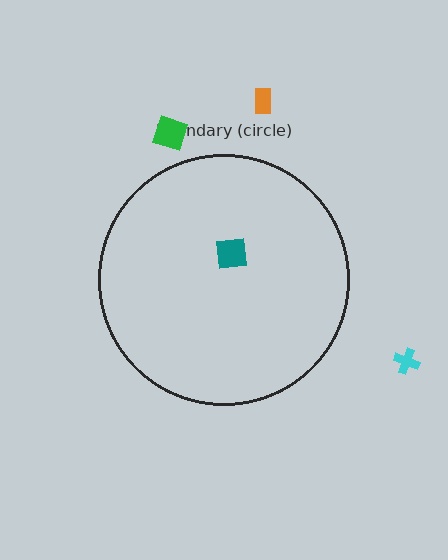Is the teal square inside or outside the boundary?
Inside.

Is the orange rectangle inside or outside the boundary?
Outside.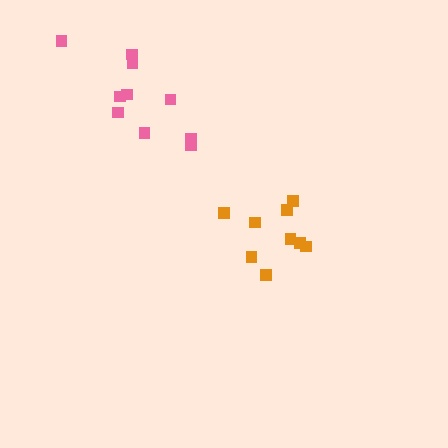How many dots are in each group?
Group 1: 10 dots, Group 2: 9 dots (19 total).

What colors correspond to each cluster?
The clusters are colored: pink, orange.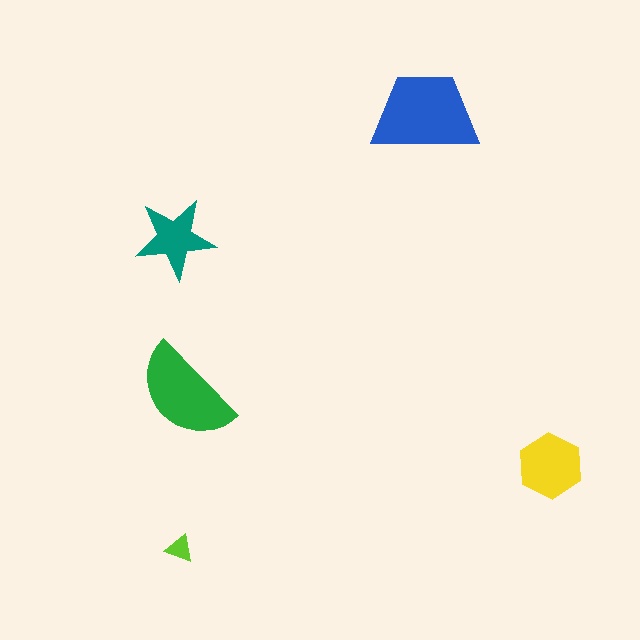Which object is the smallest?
The lime triangle.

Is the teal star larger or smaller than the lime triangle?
Larger.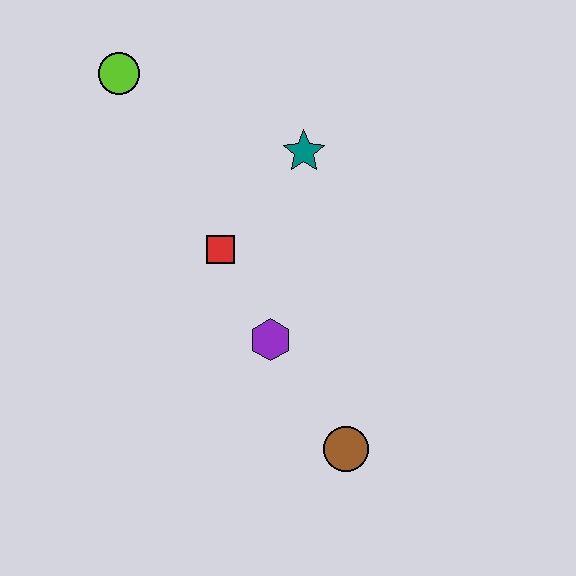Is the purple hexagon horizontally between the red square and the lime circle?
No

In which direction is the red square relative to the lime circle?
The red square is below the lime circle.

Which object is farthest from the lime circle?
The brown circle is farthest from the lime circle.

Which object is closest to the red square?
The purple hexagon is closest to the red square.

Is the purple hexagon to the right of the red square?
Yes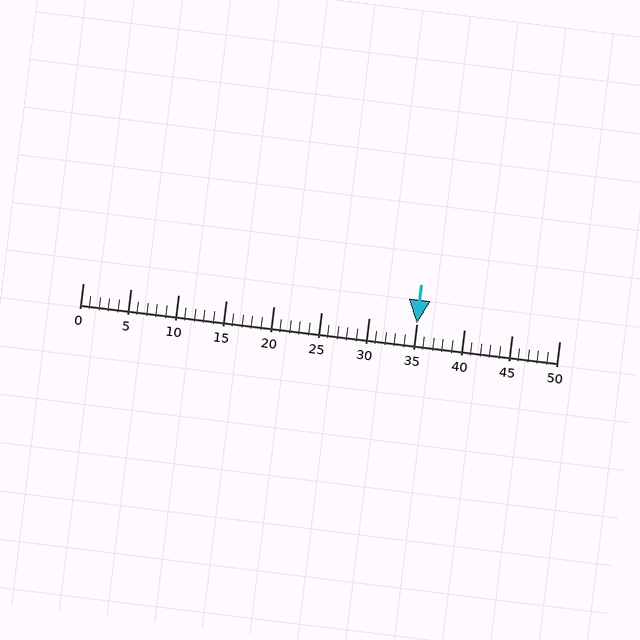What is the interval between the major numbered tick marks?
The major tick marks are spaced 5 units apart.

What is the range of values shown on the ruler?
The ruler shows values from 0 to 50.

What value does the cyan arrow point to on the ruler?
The cyan arrow points to approximately 35.